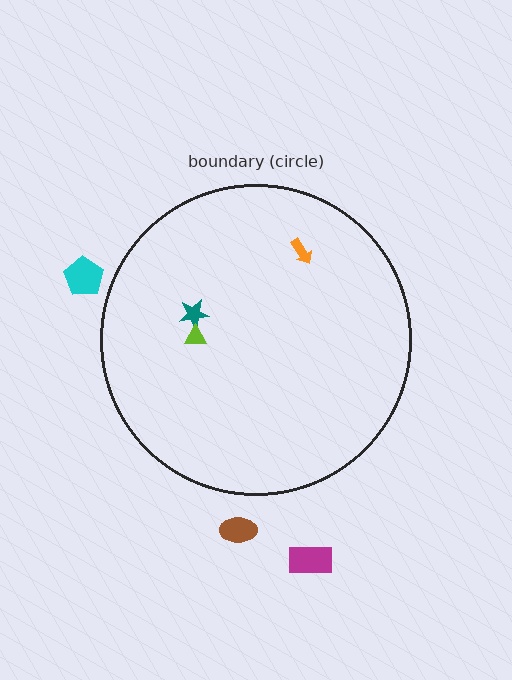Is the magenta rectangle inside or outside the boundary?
Outside.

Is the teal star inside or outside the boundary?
Inside.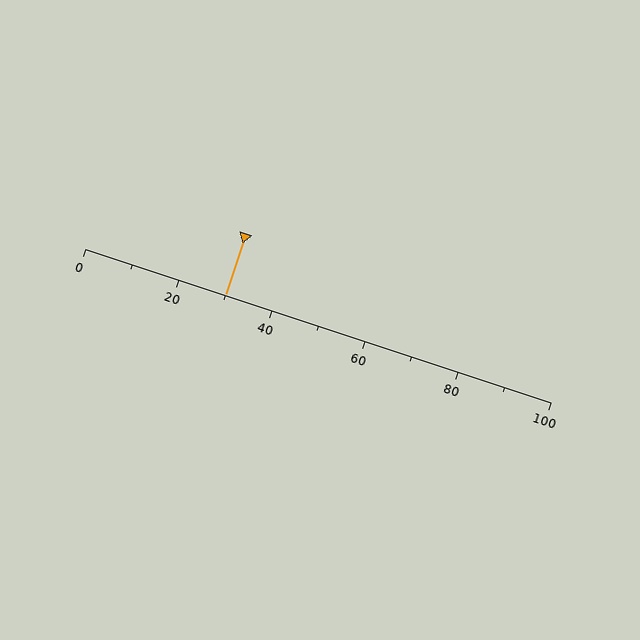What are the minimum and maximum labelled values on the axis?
The axis runs from 0 to 100.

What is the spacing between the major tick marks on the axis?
The major ticks are spaced 20 apart.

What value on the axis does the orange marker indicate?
The marker indicates approximately 30.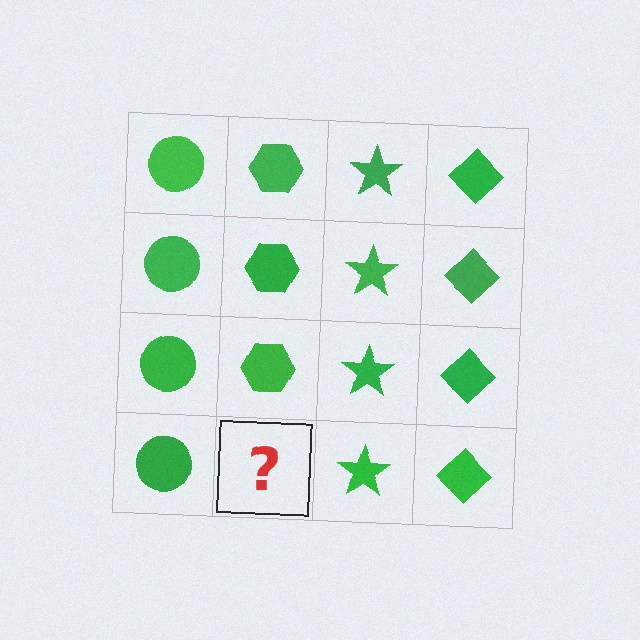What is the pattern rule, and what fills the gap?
The rule is that each column has a consistent shape. The gap should be filled with a green hexagon.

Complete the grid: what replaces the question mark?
The question mark should be replaced with a green hexagon.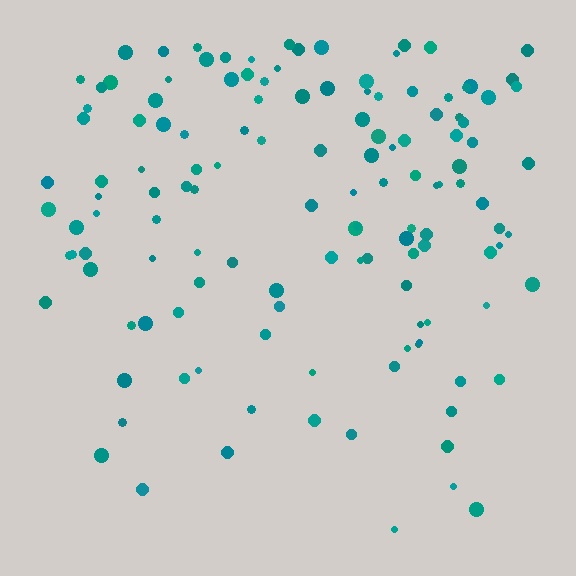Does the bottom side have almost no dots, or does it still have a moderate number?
Still a moderate number, just noticeably fewer than the top.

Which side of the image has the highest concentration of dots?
The top.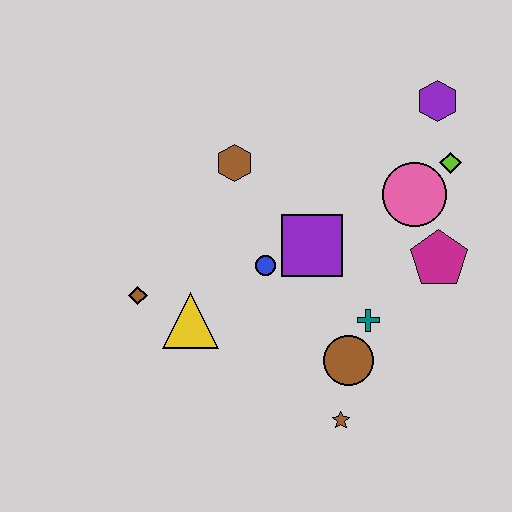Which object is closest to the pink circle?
The lime diamond is closest to the pink circle.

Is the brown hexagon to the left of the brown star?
Yes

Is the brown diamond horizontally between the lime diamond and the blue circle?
No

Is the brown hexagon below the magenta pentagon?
No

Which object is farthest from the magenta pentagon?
The brown diamond is farthest from the magenta pentagon.